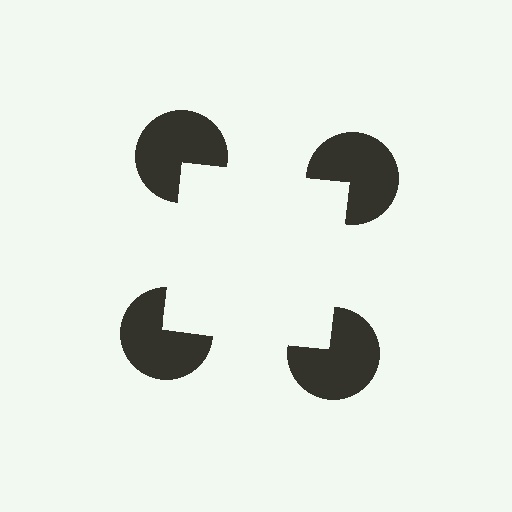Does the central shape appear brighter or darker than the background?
It typically appears slightly brighter than the background, even though no actual brightness change is drawn.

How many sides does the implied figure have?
4 sides.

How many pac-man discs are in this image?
There are 4 — one at each vertex of the illusory square.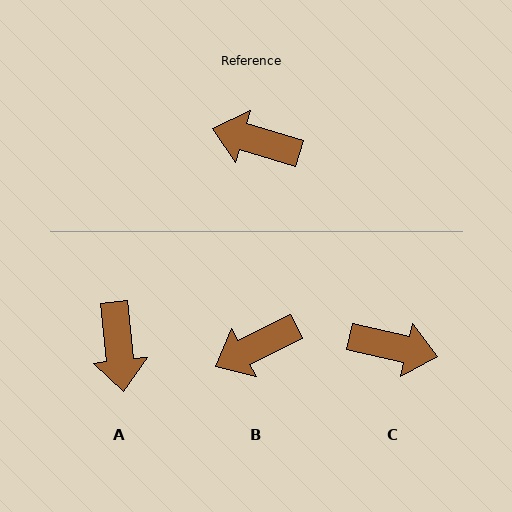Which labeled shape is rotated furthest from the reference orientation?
C, about 177 degrees away.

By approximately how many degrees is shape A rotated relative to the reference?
Approximately 113 degrees counter-clockwise.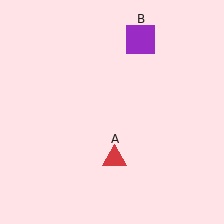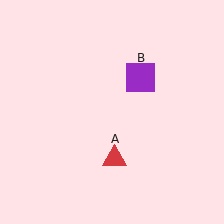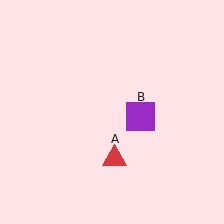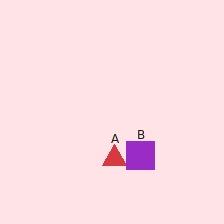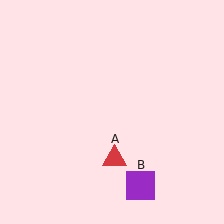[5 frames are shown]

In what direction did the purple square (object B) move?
The purple square (object B) moved down.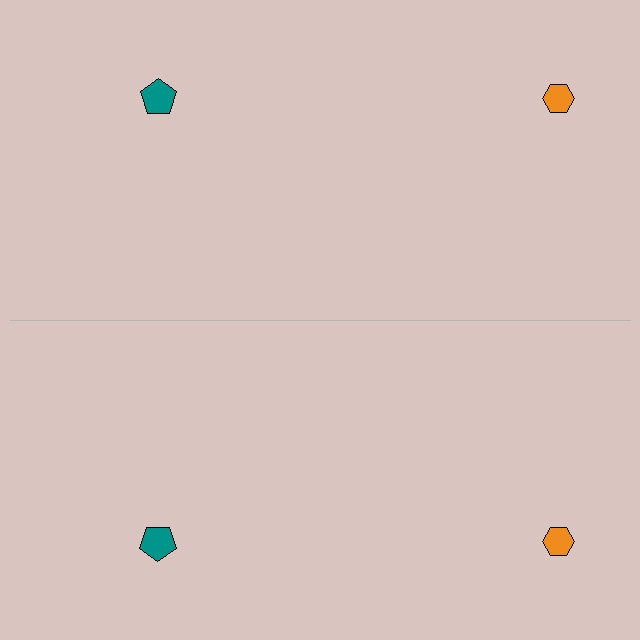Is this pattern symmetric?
Yes, this pattern has bilateral (reflection) symmetry.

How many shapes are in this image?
There are 4 shapes in this image.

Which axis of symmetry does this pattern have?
The pattern has a horizontal axis of symmetry running through the center of the image.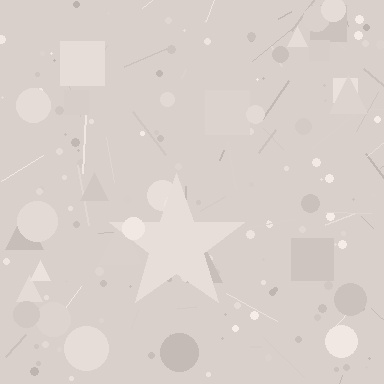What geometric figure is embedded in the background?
A star is embedded in the background.